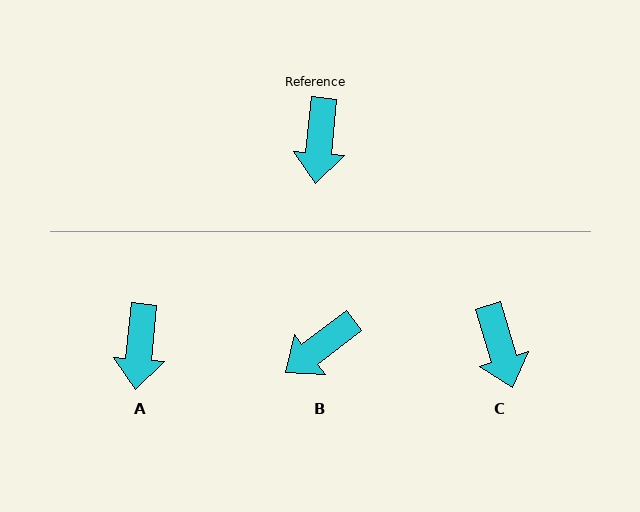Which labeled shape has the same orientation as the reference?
A.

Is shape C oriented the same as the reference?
No, it is off by about 22 degrees.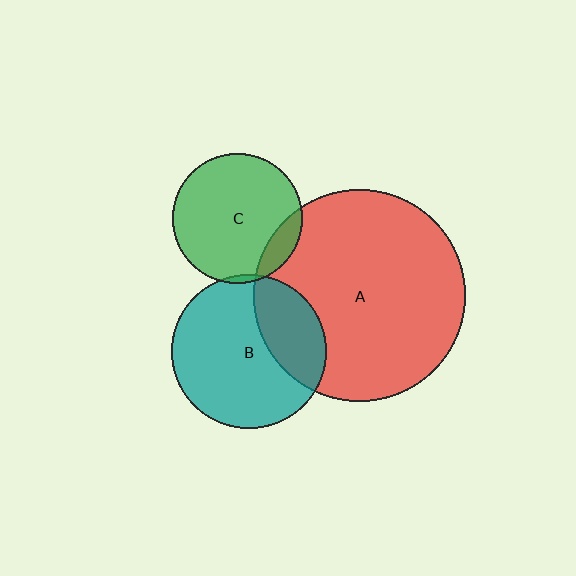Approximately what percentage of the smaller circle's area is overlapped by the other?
Approximately 30%.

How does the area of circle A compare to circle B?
Approximately 1.9 times.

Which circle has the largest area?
Circle A (red).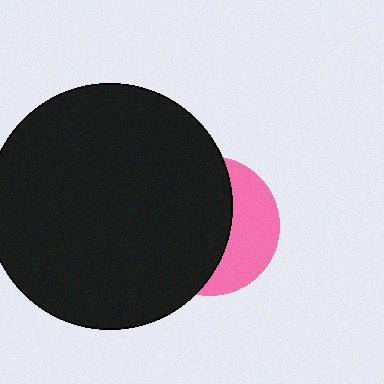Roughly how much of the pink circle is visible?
A small part of it is visible (roughly 37%).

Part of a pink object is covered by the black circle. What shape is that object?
It is a circle.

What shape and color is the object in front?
The object in front is a black circle.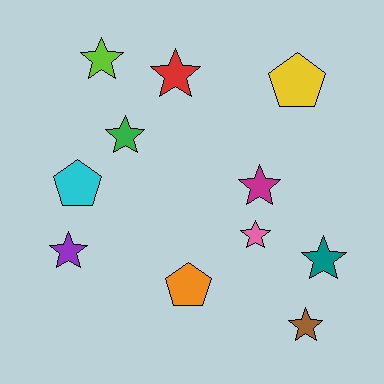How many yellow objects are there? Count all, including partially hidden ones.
There is 1 yellow object.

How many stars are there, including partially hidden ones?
There are 8 stars.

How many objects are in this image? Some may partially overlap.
There are 11 objects.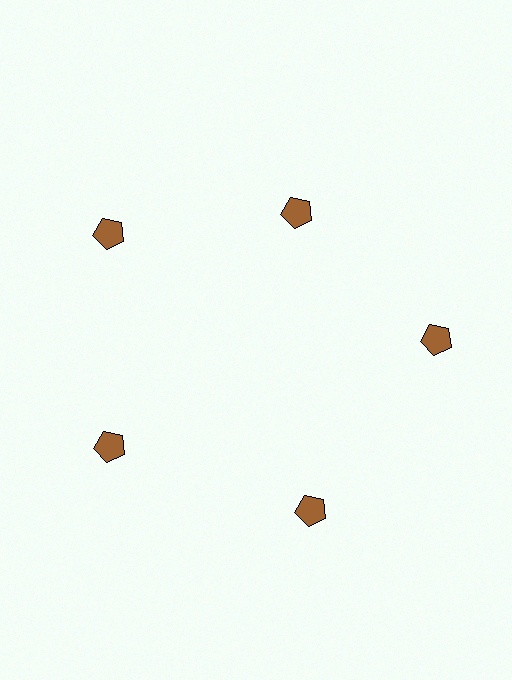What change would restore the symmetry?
The symmetry would be restored by moving it outward, back onto the ring so that all 5 pentagons sit at equal angles and equal distance from the center.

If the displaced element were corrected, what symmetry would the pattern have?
It would have 5-fold rotational symmetry — the pattern would map onto itself every 72 degrees.